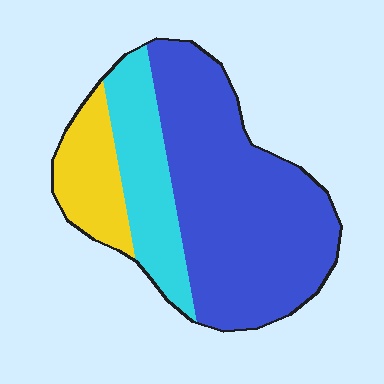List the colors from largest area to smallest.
From largest to smallest: blue, cyan, yellow.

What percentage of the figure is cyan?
Cyan covers about 20% of the figure.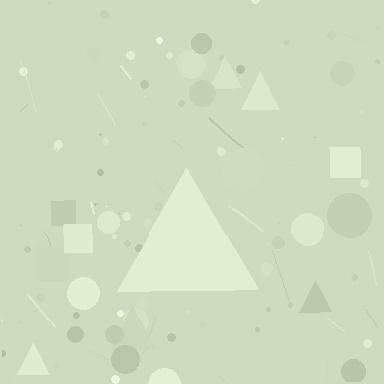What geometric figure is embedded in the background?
A triangle is embedded in the background.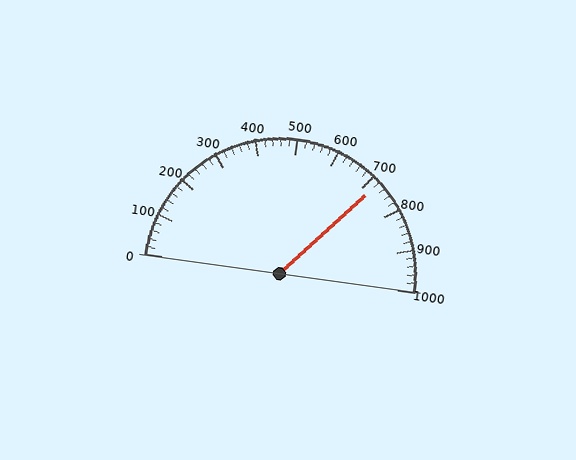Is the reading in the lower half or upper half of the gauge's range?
The reading is in the upper half of the range (0 to 1000).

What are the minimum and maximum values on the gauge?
The gauge ranges from 0 to 1000.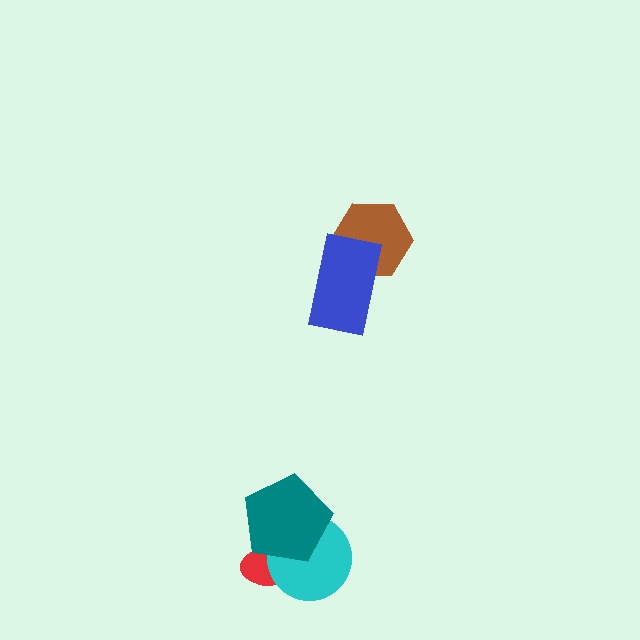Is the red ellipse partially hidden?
Yes, it is partially covered by another shape.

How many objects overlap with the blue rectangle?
1 object overlaps with the blue rectangle.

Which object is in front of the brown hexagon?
The blue rectangle is in front of the brown hexagon.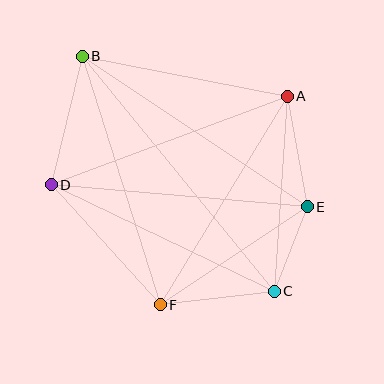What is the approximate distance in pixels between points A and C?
The distance between A and C is approximately 195 pixels.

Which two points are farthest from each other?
Points B and C are farthest from each other.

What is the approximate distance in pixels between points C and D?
The distance between C and D is approximately 247 pixels.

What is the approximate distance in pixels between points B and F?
The distance between B and F is approximately 260 pixels.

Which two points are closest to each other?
Points C and E are closest to each other.